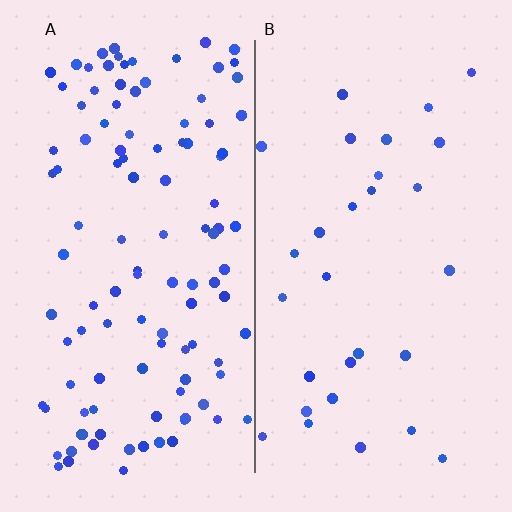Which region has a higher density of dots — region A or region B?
A (the left).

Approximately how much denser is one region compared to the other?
Approximately 3.8× — region A over region B.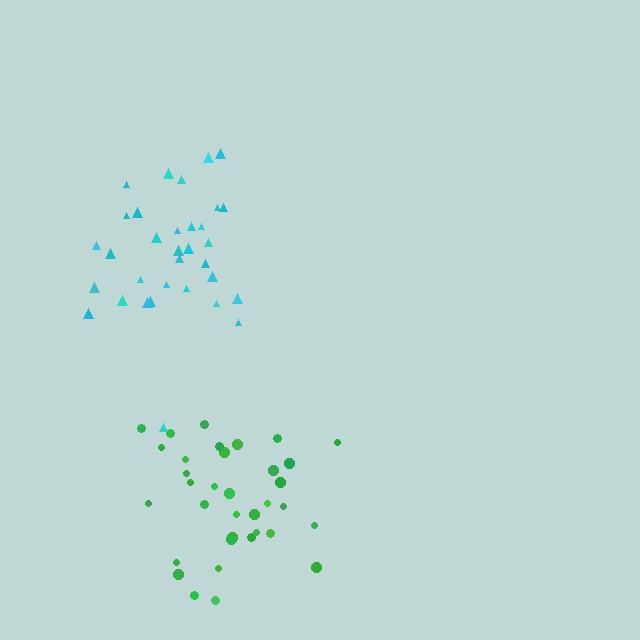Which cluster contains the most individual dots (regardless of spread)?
Green (35).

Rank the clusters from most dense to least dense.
green, cyan.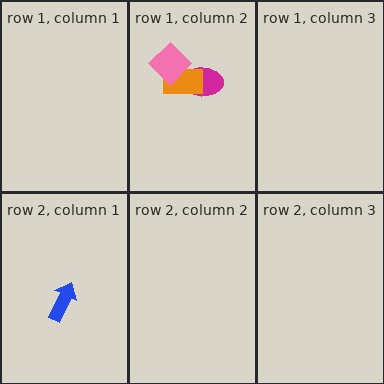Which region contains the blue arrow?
The row 2, column 1 region.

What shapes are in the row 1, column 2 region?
The magenta ellipse, the orange rectangle, the pink diamond.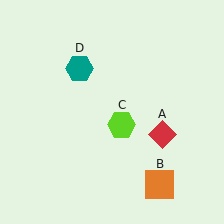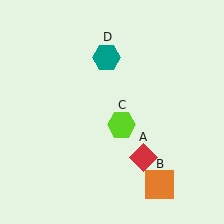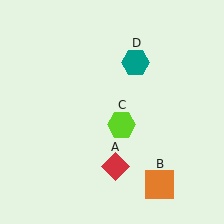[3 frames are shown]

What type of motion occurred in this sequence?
The red diamond (object A), teal hexagon (object D) rotated clockwise around the center of the scene.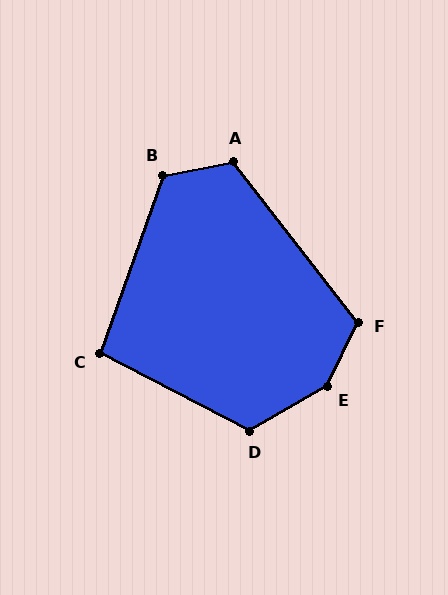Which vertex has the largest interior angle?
E, at approximately 146 degrees.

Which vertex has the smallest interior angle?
C, at approximately 98 degrees.